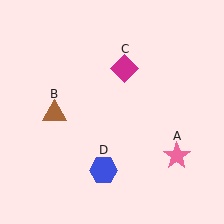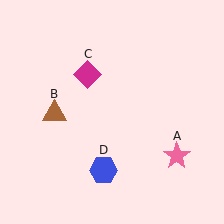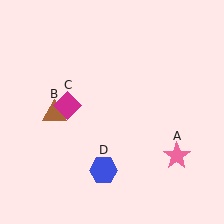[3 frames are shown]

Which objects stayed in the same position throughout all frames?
Pink star (object A) and brown triangle (object B) and blue hexagon (object D) remained stationary.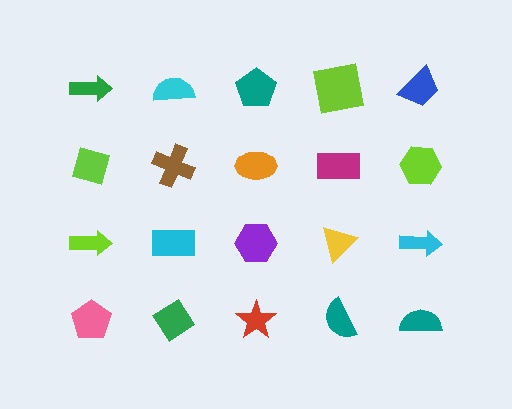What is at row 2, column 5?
A lime hexagon.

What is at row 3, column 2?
A cyan rectangle.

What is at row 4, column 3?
A red star.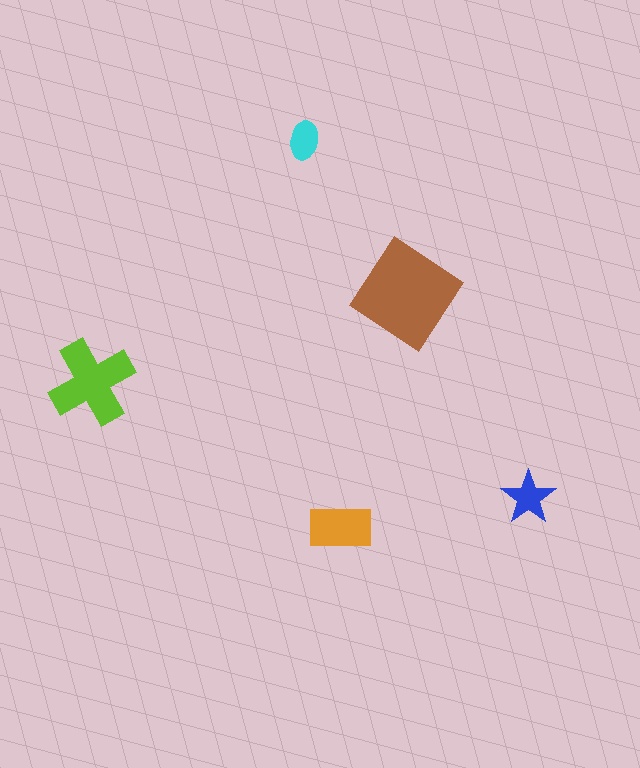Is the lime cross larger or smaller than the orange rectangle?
Larger.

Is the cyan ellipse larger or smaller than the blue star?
Smaller.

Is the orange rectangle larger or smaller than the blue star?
Larger.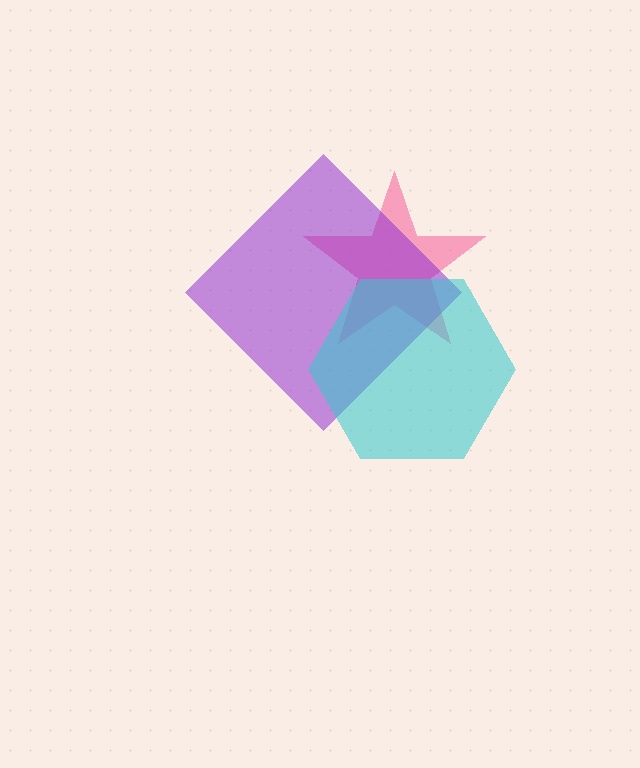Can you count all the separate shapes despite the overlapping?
Yes, there are 3 separate shapes.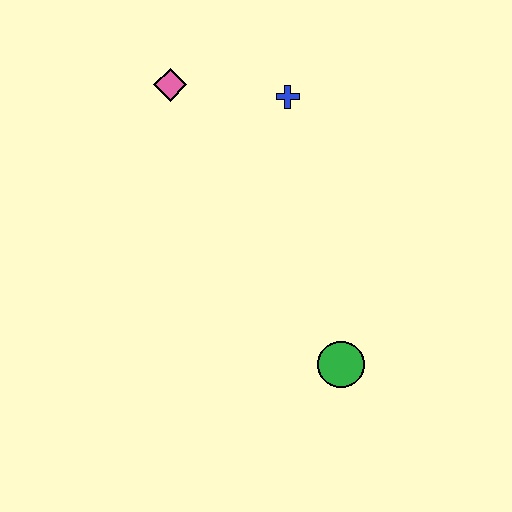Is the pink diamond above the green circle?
Yes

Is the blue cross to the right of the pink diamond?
Yes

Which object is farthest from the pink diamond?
The green circle is farthest from the pink diamond.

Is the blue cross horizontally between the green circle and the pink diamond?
Yes